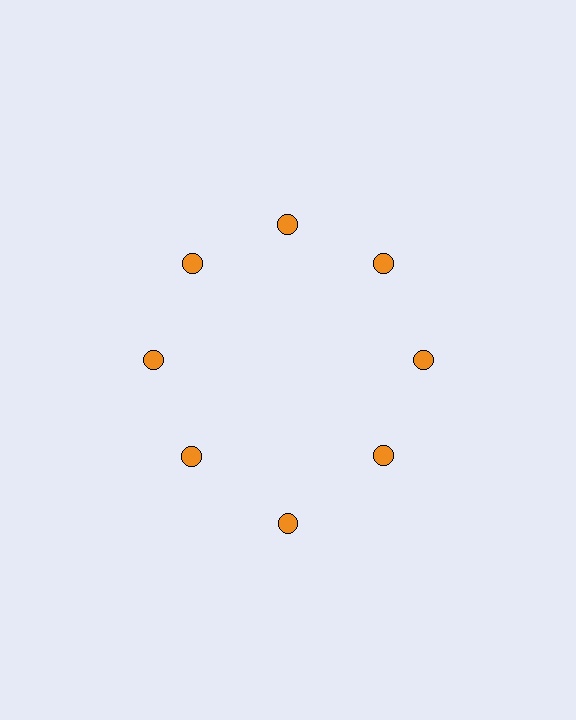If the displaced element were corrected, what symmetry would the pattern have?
It would have 8-fold rotational symmetry — the pattern would map onto itself every 45 degrees.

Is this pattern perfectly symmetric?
No. The 8 orange circles are arranged in a ring, but one element near the 6 o'clock position is pushed outward from the center, breaking the 8-fold rotational symmetry.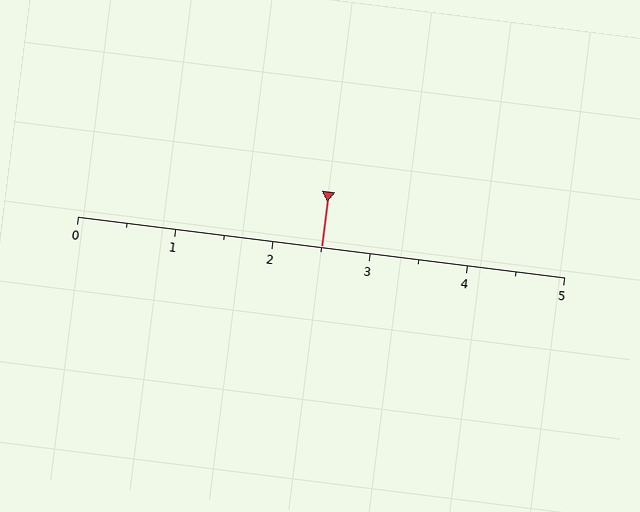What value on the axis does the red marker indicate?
The marker indicates approximately 2.5.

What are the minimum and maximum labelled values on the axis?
The axis runs from 0 to 5.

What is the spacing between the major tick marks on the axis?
The major ticks are spaced 1 apart.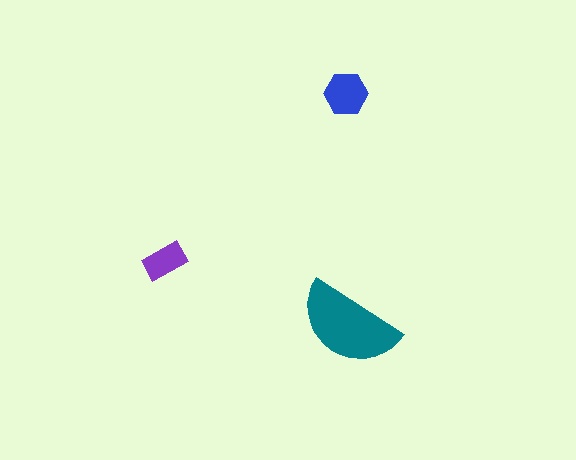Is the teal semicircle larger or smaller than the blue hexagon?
Larger.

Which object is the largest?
The teal semicircle.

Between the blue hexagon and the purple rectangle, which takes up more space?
The blue hexagon.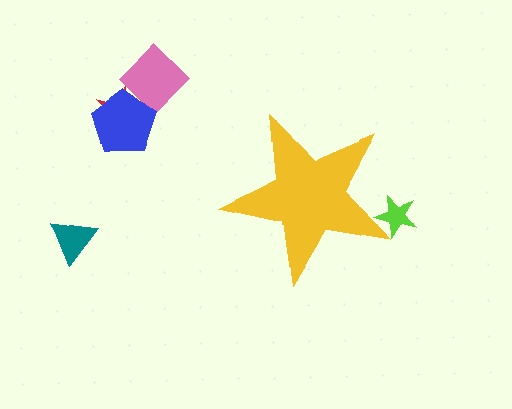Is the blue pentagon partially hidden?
No, the blue pentagon is fully visible.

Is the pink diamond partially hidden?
No, the pink diamond is fully visible.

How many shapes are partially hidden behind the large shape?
1 shape is partially hidden.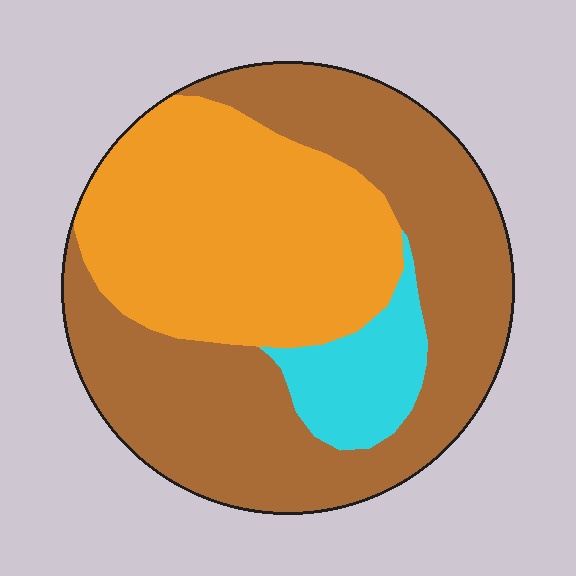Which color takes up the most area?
Brown, at roughly 50%.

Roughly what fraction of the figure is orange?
Orange covers around 40% of the figure.